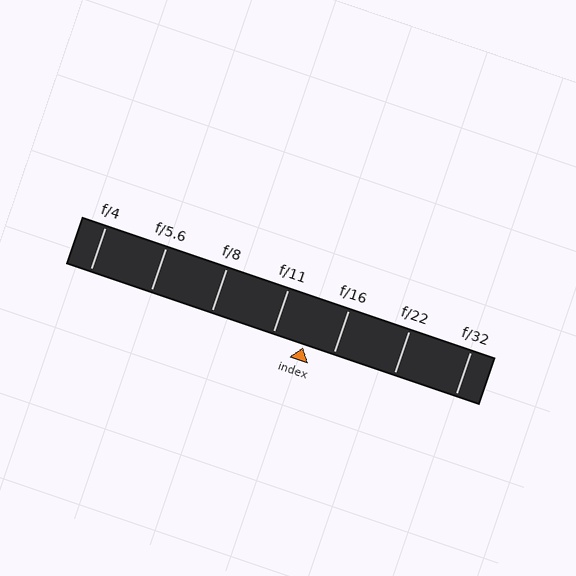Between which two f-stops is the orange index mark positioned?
The index mark is between f/11 and f/16.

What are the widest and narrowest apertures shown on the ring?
The widest aperture shown is f/4 and the narrowest is f/32.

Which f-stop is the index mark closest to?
The index mark is closest to f/16.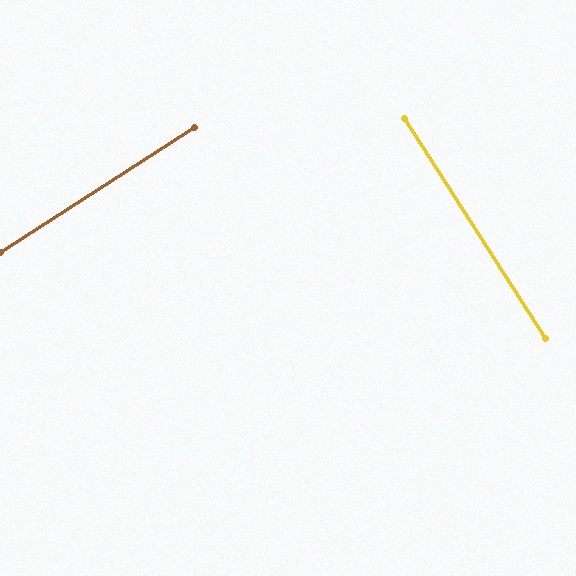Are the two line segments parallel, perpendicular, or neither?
Perpendicular — they meet at approximately 90°.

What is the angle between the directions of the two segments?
Approximately 90 degrees.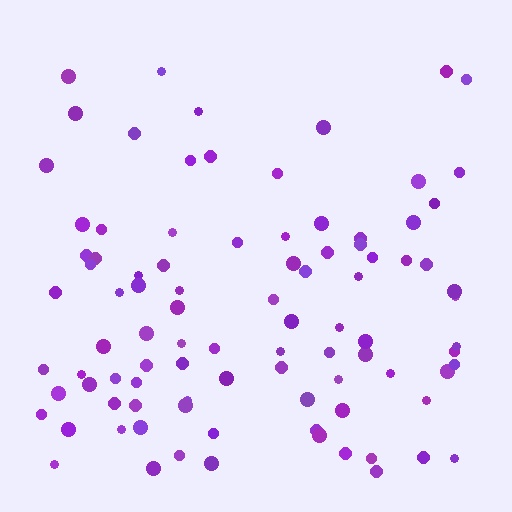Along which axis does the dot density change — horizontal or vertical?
Vertical.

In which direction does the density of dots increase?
From top to bottom, with the bottom side densest.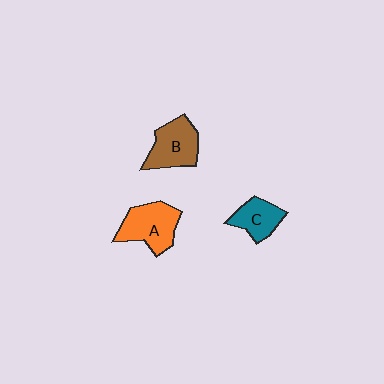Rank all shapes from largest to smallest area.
From largest to smallest: A (orange), B (brown), C (teal).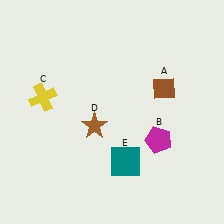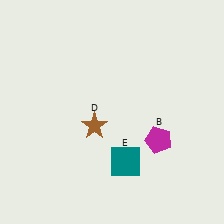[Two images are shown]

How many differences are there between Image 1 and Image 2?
There are 2 differences between the two images.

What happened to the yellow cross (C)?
The yellow cross (C) was removed in Image 2. It was in the top-left area of Image 1.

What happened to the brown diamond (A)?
The brown diamond (A) was removed in Image 2. It was in the top-right area of Image 1.